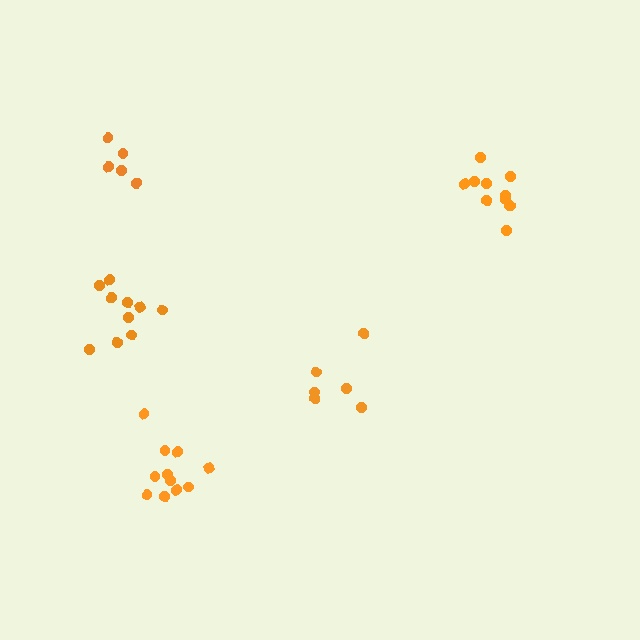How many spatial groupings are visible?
There are 5 spatial groupings.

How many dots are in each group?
Group 1: 11 dots, Group 2: 6 dots, Group 3: 5 dots, Group 4: 11 dots, Group 5: 10 dots (43 total).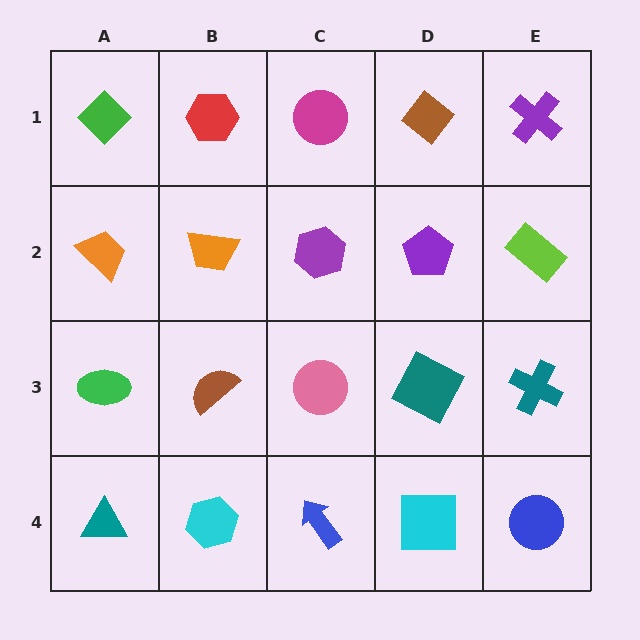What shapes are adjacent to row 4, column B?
A brown semicircle (row 3, column B), a teal triangle (row 4, column A), a blue arrow (row 4, column C).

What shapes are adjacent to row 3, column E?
A lime rectangle (row 2, column E), a blue circle (row 4, column E), a teal square (row 3, column D).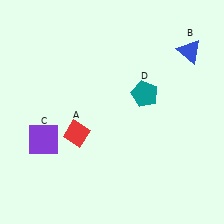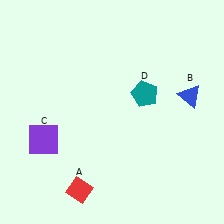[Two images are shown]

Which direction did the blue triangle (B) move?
The blue triangle (B) moved down.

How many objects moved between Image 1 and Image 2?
2 objects moved between the two images.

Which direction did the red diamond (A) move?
The red diamond (A) moved down.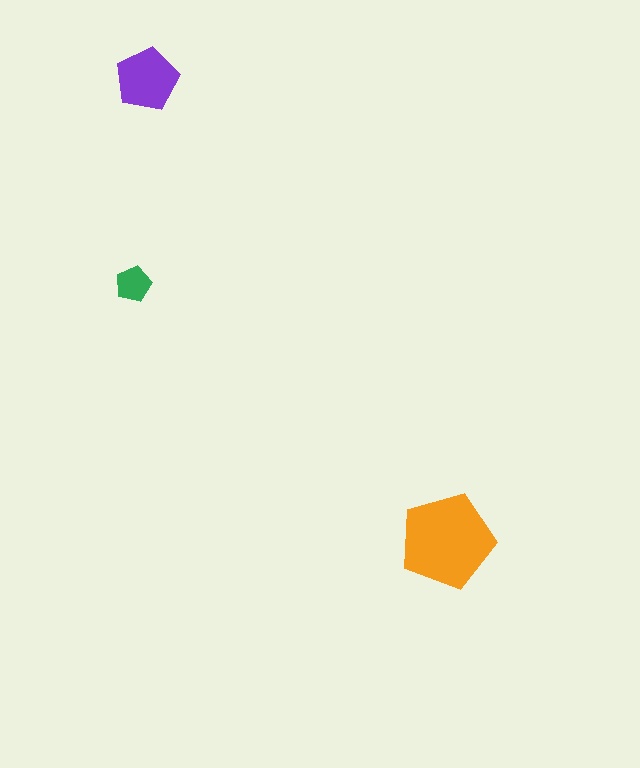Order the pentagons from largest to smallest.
the orange one, the purple one, the green one.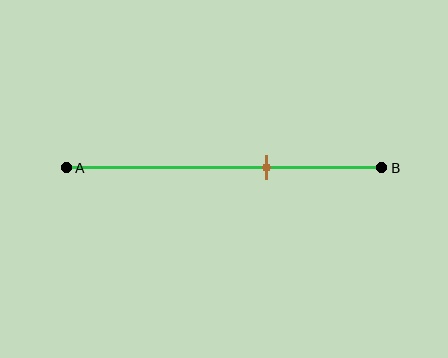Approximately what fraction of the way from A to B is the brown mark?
The brown mark is approximately 65% of the way from A to B.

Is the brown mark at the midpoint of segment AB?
No, the mark is at about 65% from A, not at the 50% midpoint.